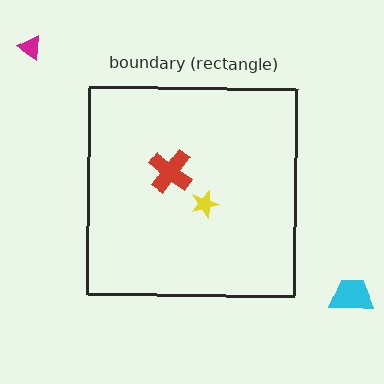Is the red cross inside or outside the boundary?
Inside.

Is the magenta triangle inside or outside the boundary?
Outside.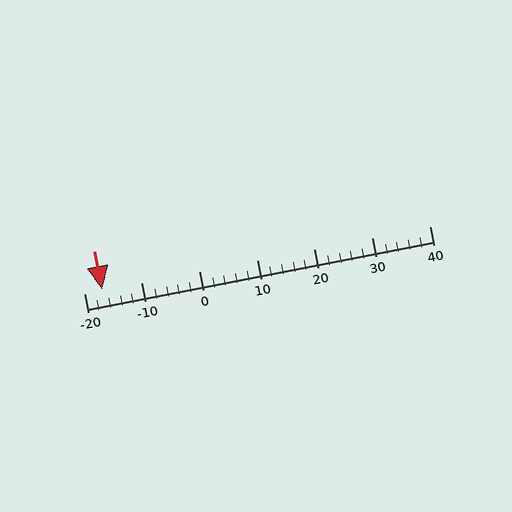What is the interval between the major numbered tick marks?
The major tick marks are spaced 10 units apart.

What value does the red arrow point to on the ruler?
The red arrow points to approximately -17.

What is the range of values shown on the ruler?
The ruler shows values from -20 to 40.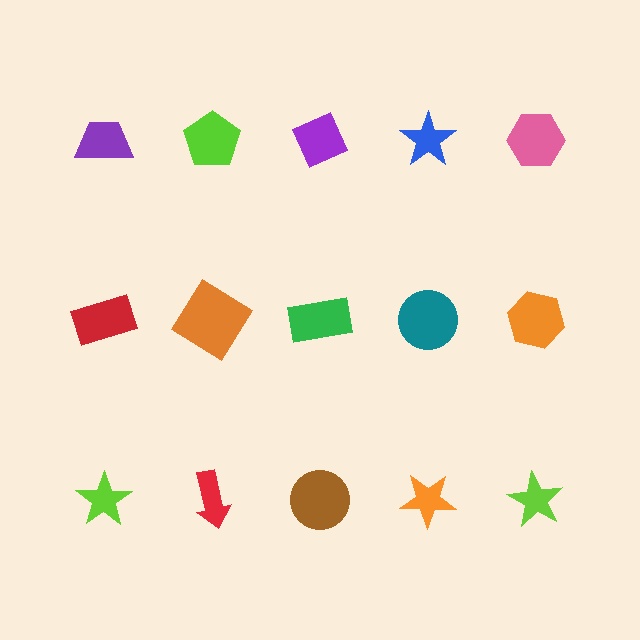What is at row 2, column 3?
A green rectangle.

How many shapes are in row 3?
5 shapes.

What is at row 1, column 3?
A purple diamond.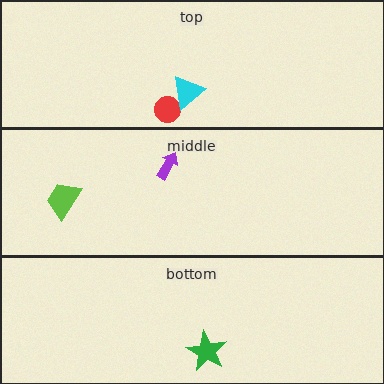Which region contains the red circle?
The top region.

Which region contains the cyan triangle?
The top region.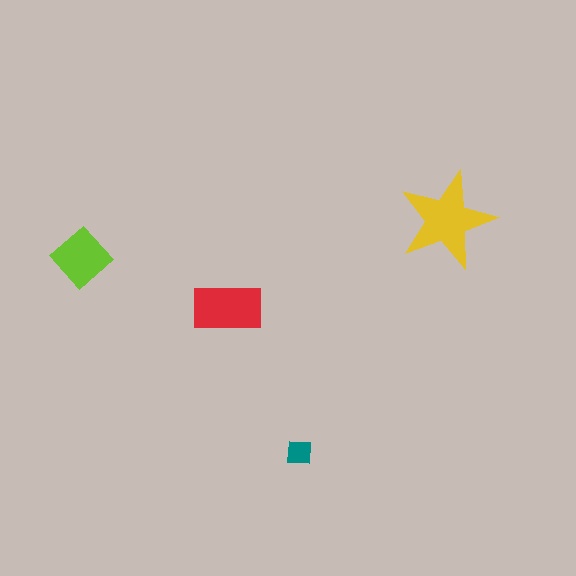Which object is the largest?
The yellow star.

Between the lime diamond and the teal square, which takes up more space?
The lime diamond.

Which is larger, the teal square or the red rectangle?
The red rectangle.